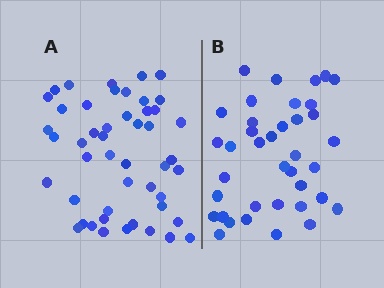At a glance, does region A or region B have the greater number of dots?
Region A (the left region) has more dots.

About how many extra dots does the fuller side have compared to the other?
Region A has roughly 10 or so more dots than region B.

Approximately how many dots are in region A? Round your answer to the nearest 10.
About 50 dots. (The exact count is 48, which rounds to 50.)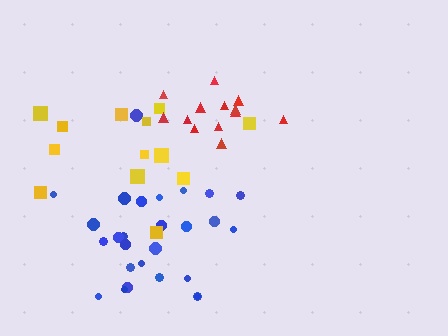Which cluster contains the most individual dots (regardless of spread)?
Blue (27).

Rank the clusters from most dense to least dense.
red, blue, yellow.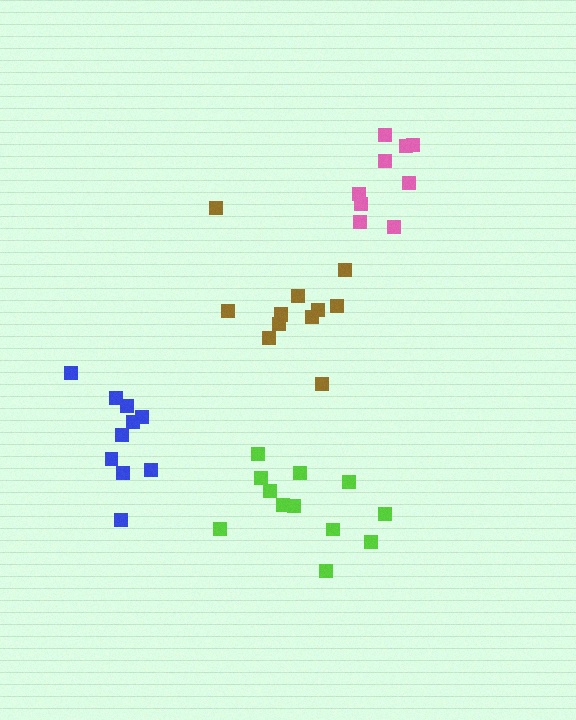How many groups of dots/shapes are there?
There are 4 groups.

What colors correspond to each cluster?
The clusters are colored: brown, blue, pink, lime.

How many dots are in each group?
Group 1: 12 dots, Group 2: 10 dots, Group 3: 9 dots, Group 4: 12 dots (43 total).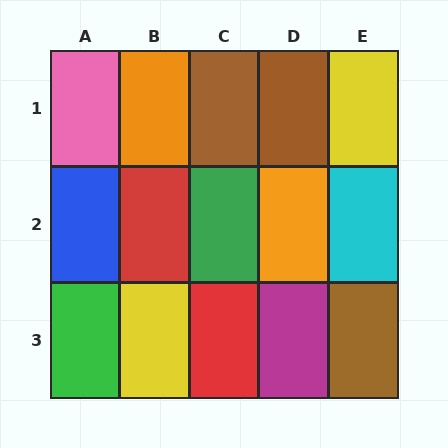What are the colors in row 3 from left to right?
Green, yellow, red, magenta, brown.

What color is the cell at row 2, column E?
Cyan.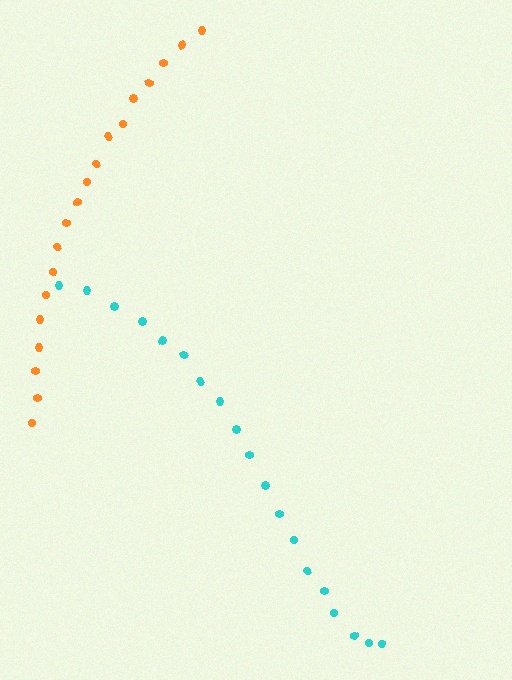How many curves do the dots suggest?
There are 2 distinct paths.